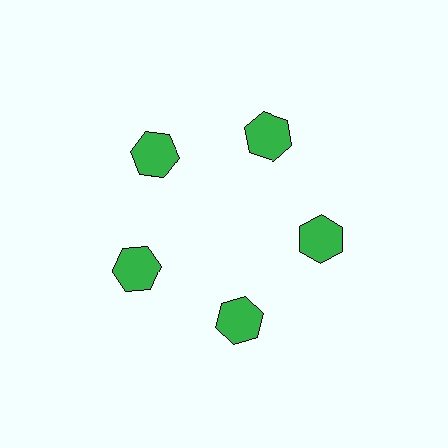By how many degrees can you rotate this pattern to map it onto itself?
The pattern maps onto itself every 72 degrees of rotation.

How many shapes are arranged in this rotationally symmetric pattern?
There are 5 shapes, arranged in 5 groups of 1.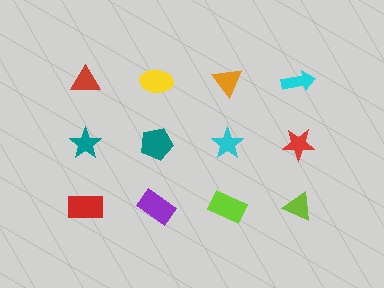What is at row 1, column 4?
A cyan arrow.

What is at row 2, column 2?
A teal pentagon.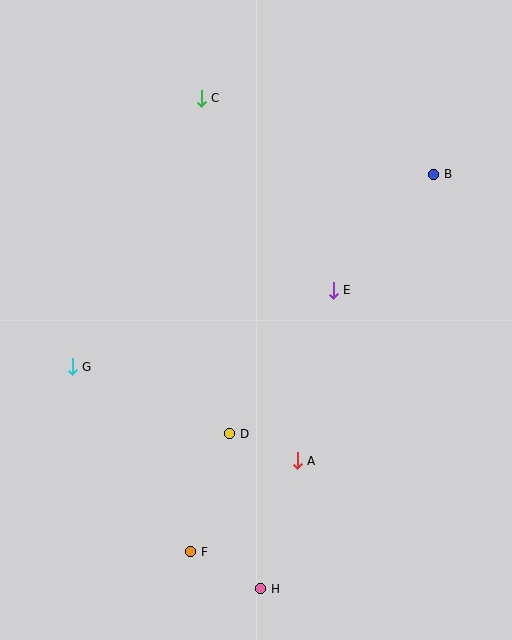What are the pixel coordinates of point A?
Point A is at (297, 461).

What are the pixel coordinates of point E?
Point E is at (333, 290).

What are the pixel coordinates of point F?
Point F is at (191, 552).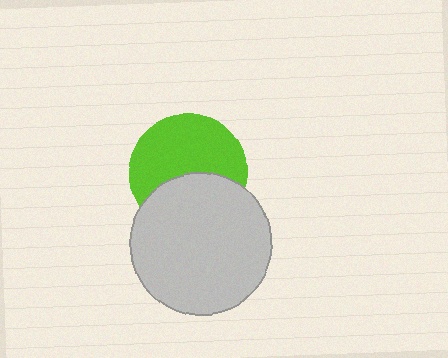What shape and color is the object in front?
The object in front is a light gray circle.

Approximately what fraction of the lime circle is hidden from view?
Roughly 41% of the lime circle is hidden behind the light gray circle.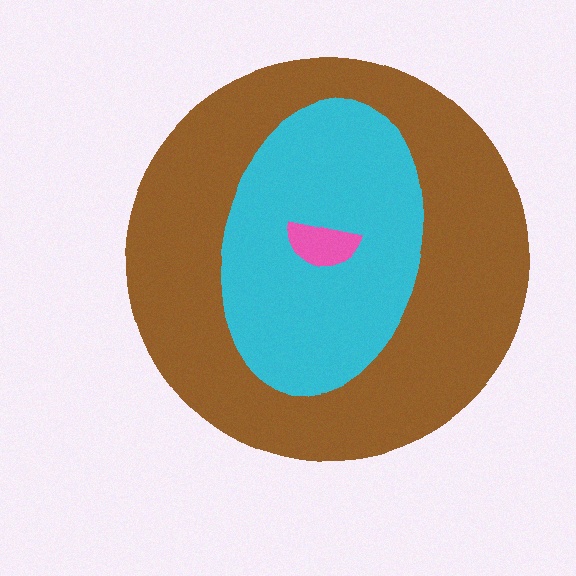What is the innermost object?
The pink semicircle.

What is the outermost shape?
The brown circle.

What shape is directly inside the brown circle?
The cyan ellipse.